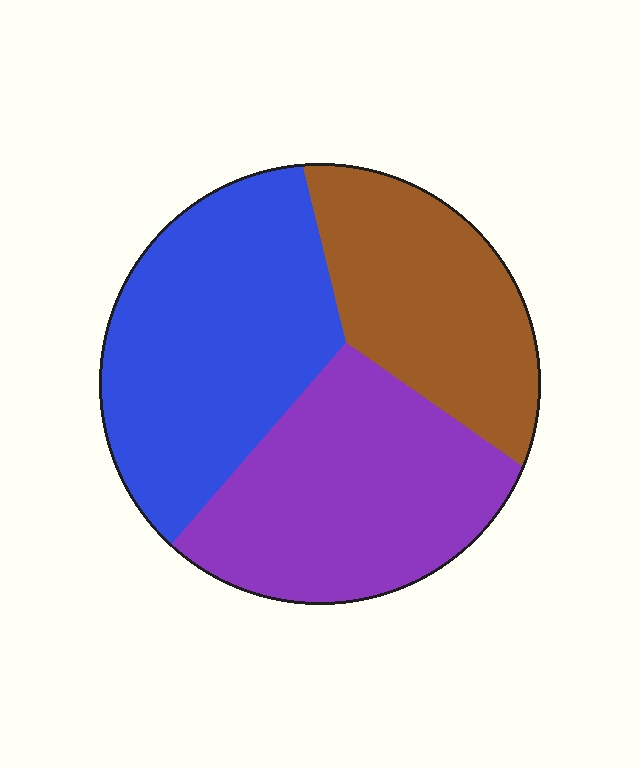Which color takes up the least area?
Brown, at roughly 25%.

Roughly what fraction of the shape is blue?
Blue covers 38% of the shape.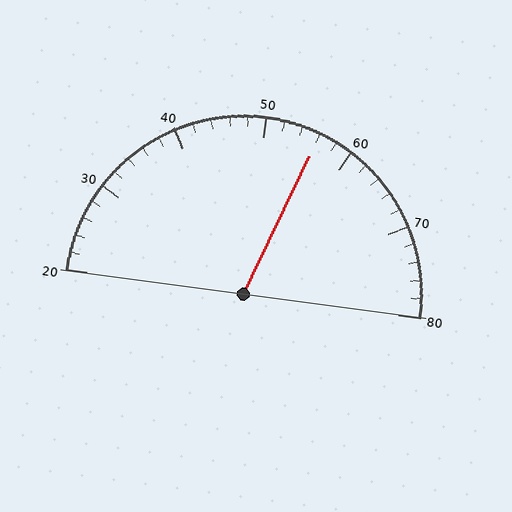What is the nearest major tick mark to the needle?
The nearest major tick mark is 60.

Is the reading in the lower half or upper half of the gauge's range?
The reading is in the upper half of the range (20 to 80).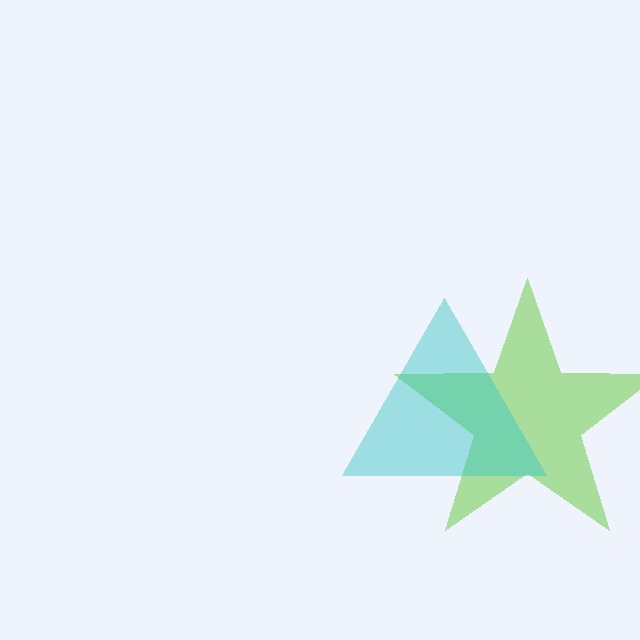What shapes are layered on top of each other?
The layered shapes are: a lime star, a cyan triangle.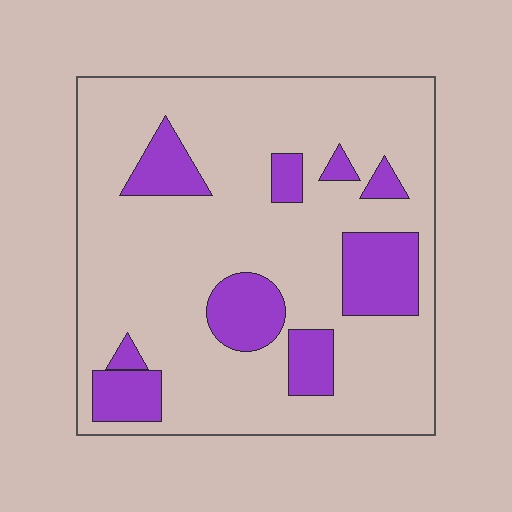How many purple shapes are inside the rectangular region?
9.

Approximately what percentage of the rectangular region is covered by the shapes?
Approximately 20%.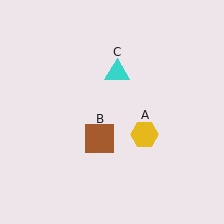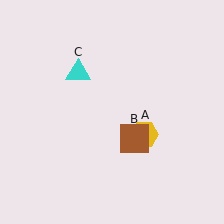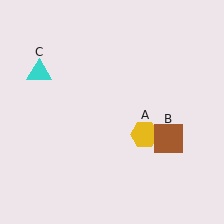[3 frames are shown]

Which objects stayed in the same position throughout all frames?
Yellow hexagon (object A) remained stationary.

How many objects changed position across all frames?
2 objects changed position: brown square (object B), cyan triangle (object C).